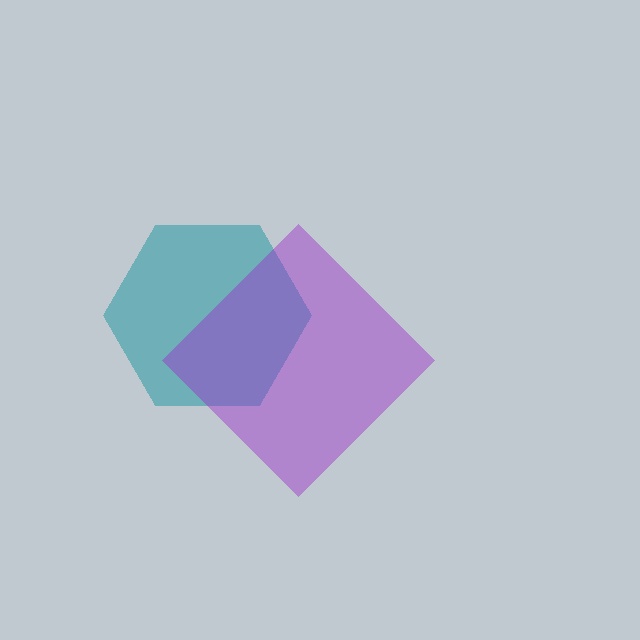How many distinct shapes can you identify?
There are 2 distinct shapes: a teal hexagon, a purple diamond.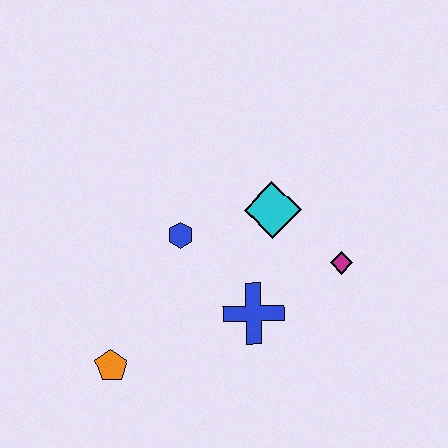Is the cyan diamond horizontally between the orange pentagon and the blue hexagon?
No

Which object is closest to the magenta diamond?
The cyan diamond is closest to the magenta diamond.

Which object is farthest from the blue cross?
The orange pentagon is farthest from the blue cross.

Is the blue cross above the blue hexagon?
No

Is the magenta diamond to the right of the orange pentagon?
Yes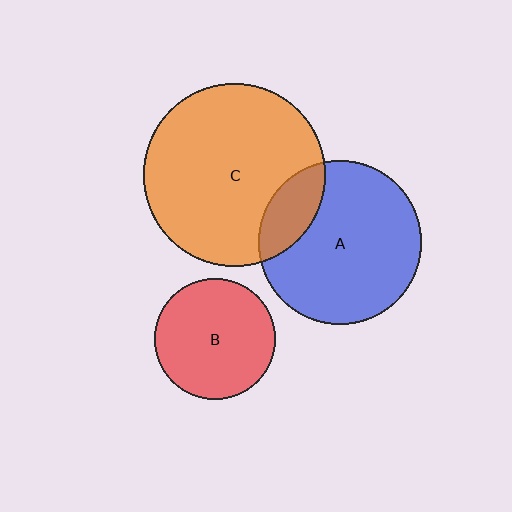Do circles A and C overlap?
Yes.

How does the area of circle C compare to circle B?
Approximately 2.3 times.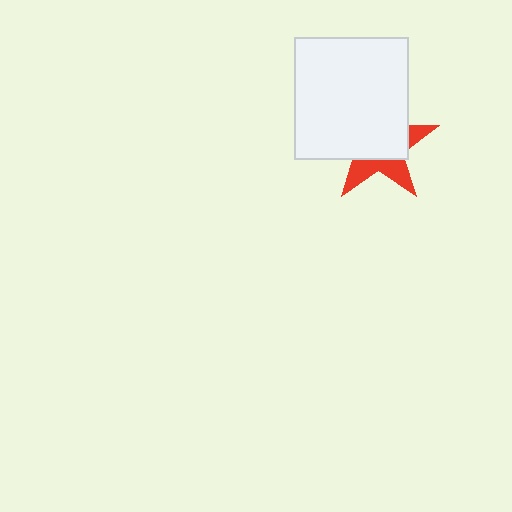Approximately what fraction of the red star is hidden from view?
Roughly 63% of the red star is hidden behind the white rectangle.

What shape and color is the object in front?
The object in front is a white rectangle.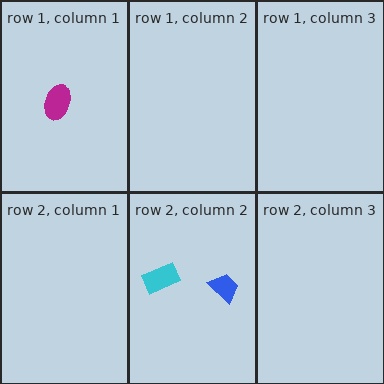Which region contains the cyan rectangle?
The row 2, column 2 region.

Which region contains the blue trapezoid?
The row 2, column 2 region.